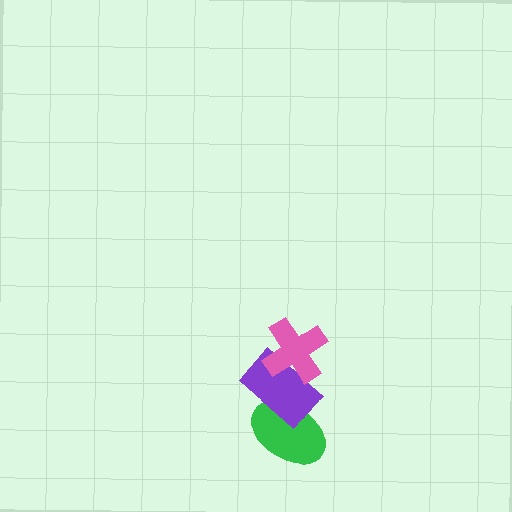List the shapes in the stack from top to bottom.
From top to bottom: the pink cross, the purple rectangle, the green ellipse.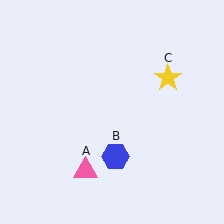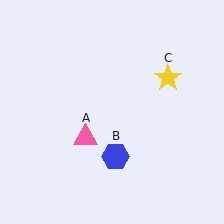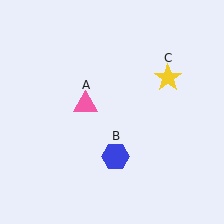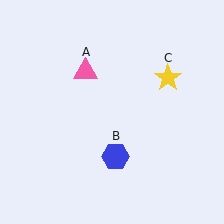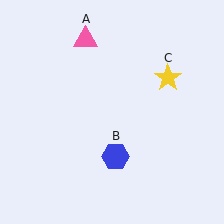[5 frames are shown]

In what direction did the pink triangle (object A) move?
The pink triangle (object A) moved up.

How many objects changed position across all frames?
1 object changed position: pink triangle (object A).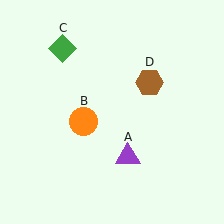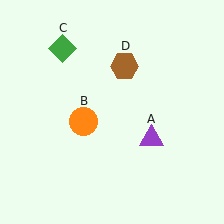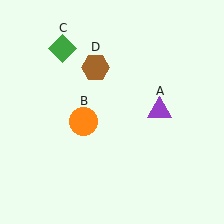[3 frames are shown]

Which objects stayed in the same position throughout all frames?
Orange circle (object B) and green diamond (object C) remained stationary.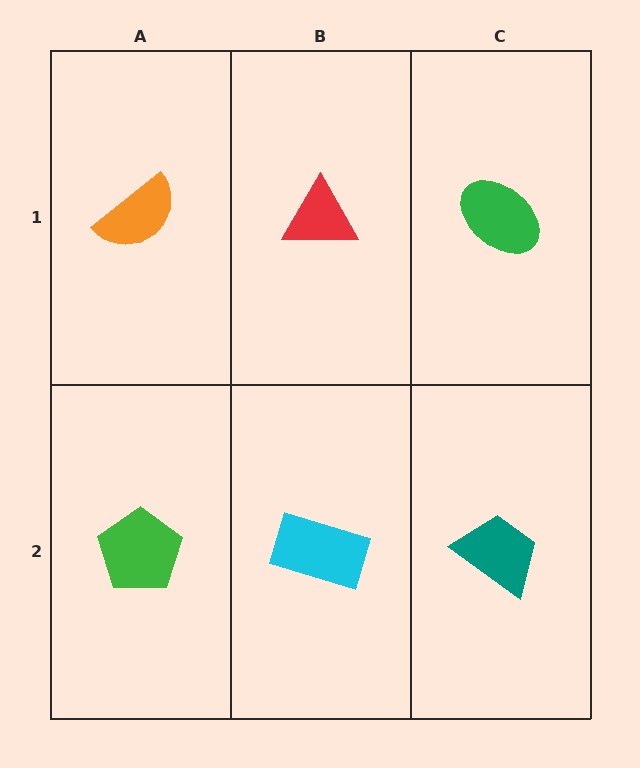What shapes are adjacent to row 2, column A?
An orange semicircle (row 1, column A), a cyan rectangle (row 2, column B).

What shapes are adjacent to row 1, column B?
A cyan rectangle (row 2, column B), an orange semicircle (row 1, column A), a green ellipse (row 1, column C).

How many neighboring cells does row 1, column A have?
2.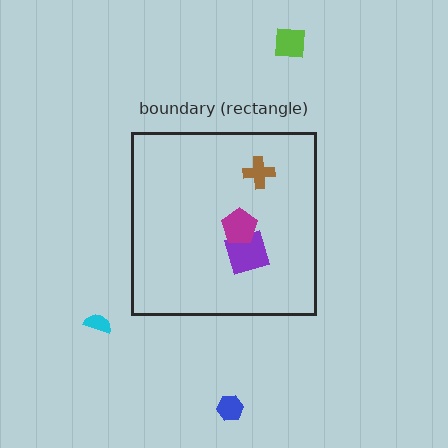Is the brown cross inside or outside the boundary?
Inside.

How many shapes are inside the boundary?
3 inside, 3 outside.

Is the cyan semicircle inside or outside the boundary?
Outside.